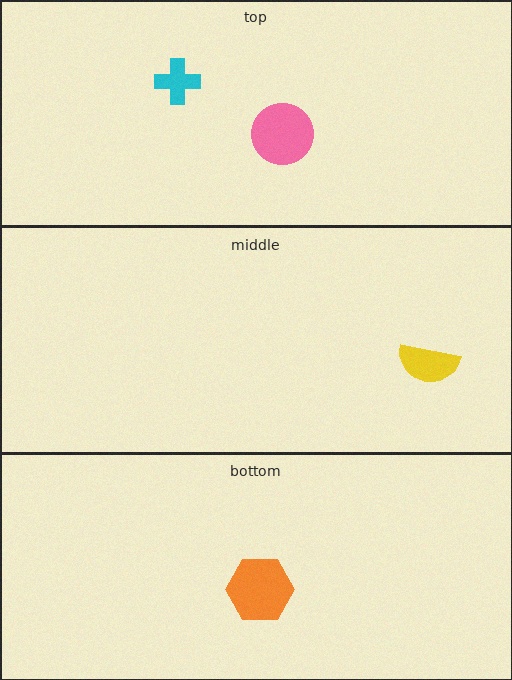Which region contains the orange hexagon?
The bottom region.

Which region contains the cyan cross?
The top region.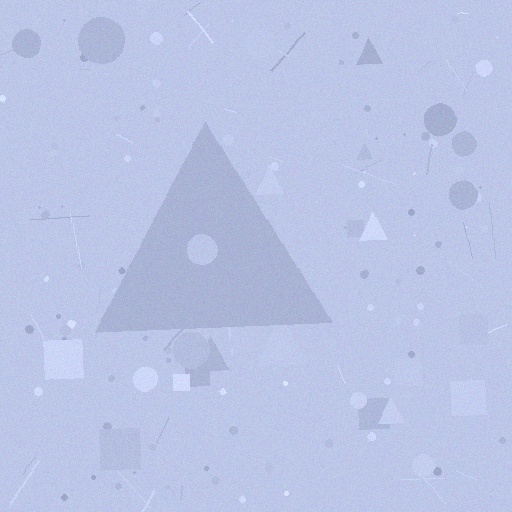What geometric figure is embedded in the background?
A triangle is embedded in the background.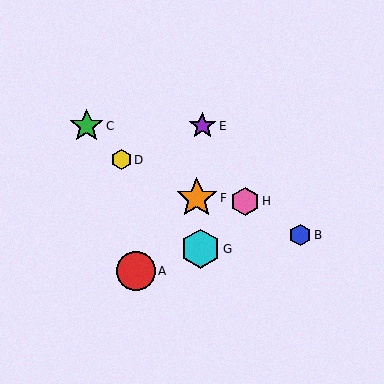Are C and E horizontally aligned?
Yes, both are at y≈126.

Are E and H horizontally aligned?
No, E is at y≈126 and H is at y≈201.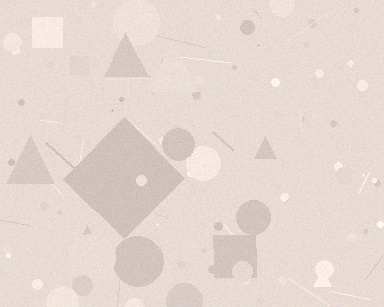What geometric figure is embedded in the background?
A diamond is embedded in the background.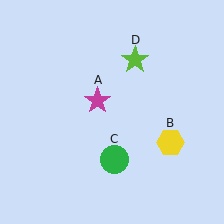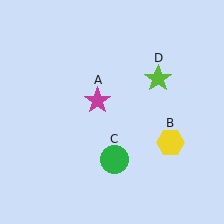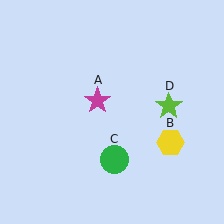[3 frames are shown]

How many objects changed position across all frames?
1 object changed position: lime star (object D).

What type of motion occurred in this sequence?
The lime star (object D) rotated clockwise around the center of the scene.